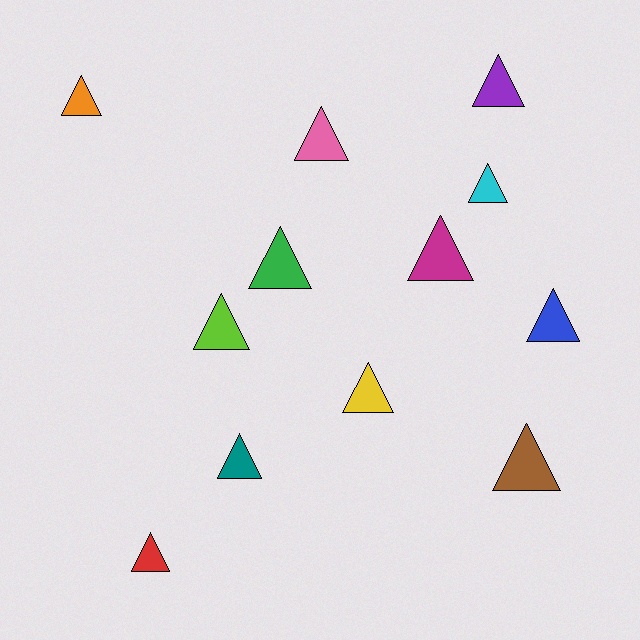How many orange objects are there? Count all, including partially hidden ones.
There is 1 orange object.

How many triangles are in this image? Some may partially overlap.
There are 12 triangles.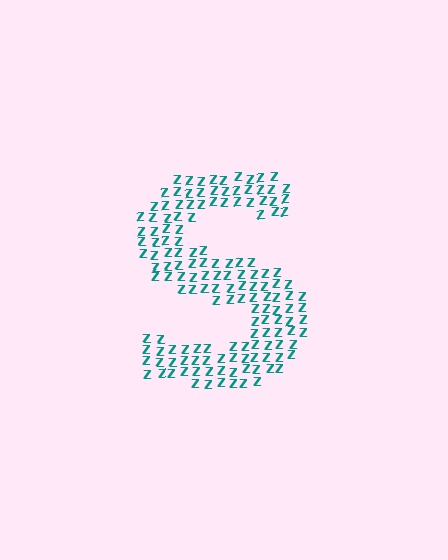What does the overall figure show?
The overall figure shows the letter S.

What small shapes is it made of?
It is made of small letter Z's.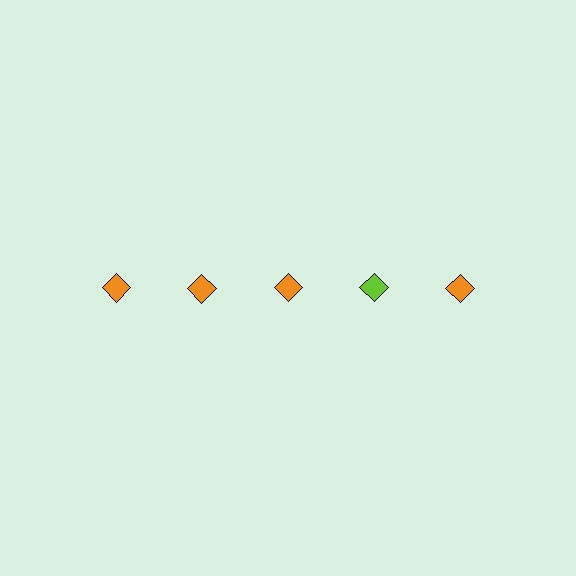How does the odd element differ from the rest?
It has a different color: lime instead of orange.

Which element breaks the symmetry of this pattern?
The lime diamond in the top row, second from right column breaks the symmetry. All other shapes are orange diamonds.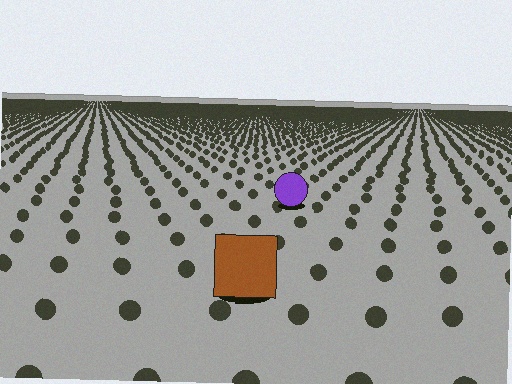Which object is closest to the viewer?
The brown square is closest. The texture marks near it are larger and more spread out.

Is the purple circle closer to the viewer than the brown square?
No. The brown square is closer — you can tell from the texture gradient: the ground texture is coarser near it.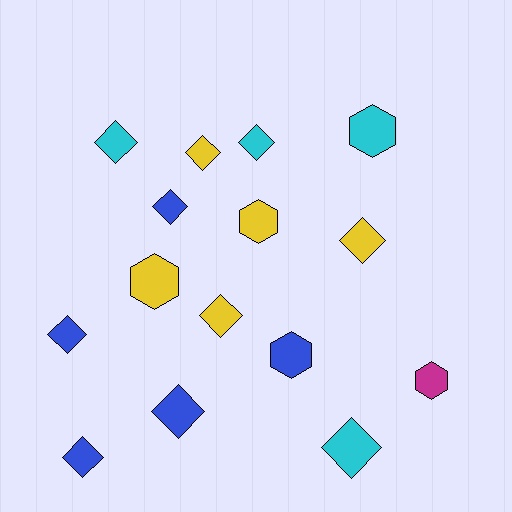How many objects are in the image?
There are 15 objects.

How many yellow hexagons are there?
There are 2 yellow hexagons.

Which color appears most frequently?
Yellow, with 5 objects.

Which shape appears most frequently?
Diamond, with 10 objects.